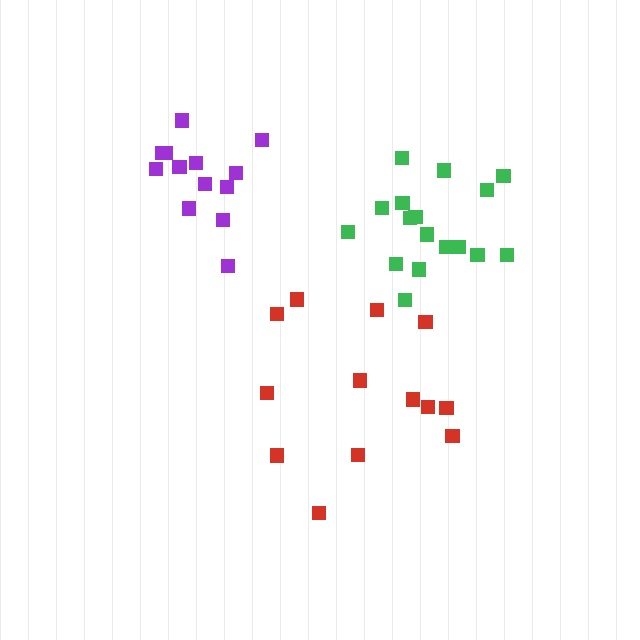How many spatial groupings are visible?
There are 3 spatial groupings.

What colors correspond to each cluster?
The clusters are colored: purple, green, red.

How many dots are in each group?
Group 1: 13 dots, Group 2: 17 dots, Group 3: 13 dots (43 total).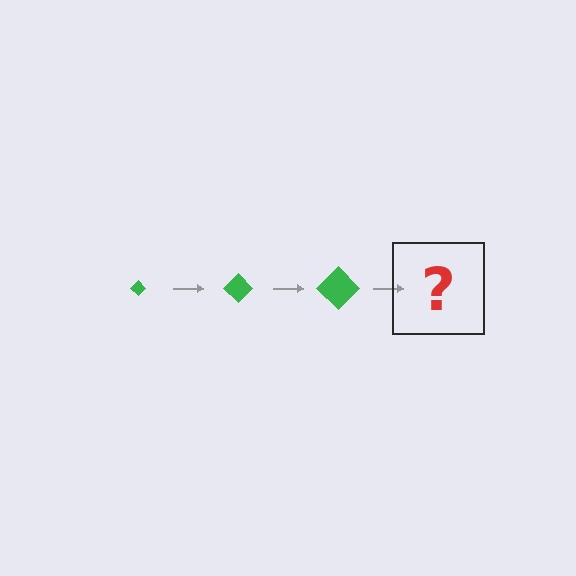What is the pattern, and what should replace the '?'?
The pattern is that the diamond gets progressively larger each step. The '?' should be a green diamond, larger than the previous one.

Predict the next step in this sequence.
The next step is a green diamond, larger than the previous one.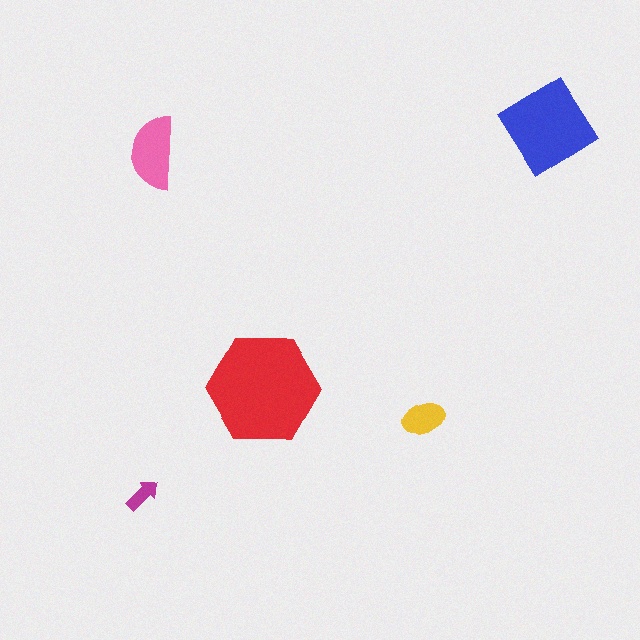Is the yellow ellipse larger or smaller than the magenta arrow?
Larger.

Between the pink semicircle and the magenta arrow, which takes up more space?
The pink semicircle.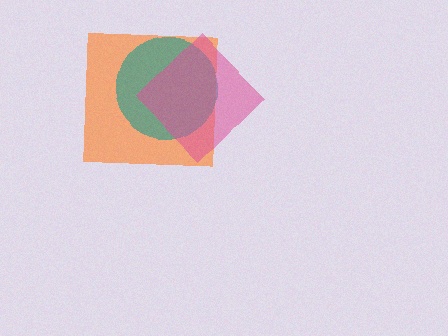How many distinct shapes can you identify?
There are 3 distinct shapes: an orange square, a teal circle, a pink diamond.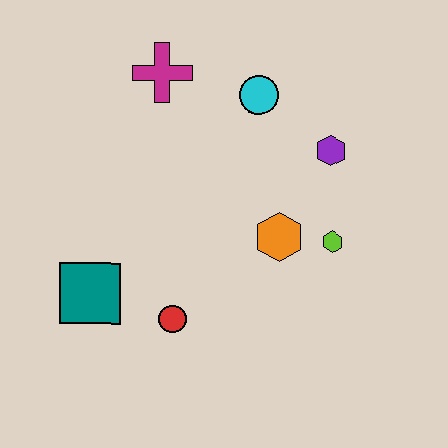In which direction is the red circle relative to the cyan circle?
The red circle is below the cyan circle.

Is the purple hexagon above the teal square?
Yes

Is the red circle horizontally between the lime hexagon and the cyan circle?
No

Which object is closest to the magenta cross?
The cyan circle is closest to the magenta cross.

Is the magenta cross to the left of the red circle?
Yes